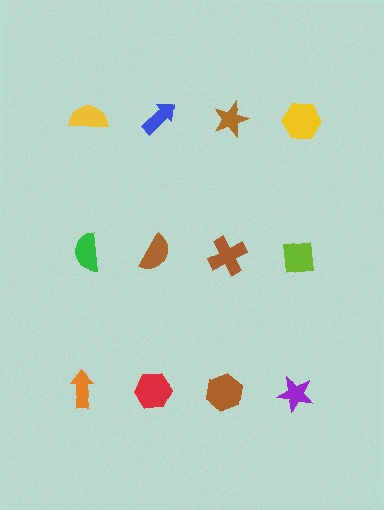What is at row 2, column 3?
A brown cross.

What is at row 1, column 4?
A yellow hexagon.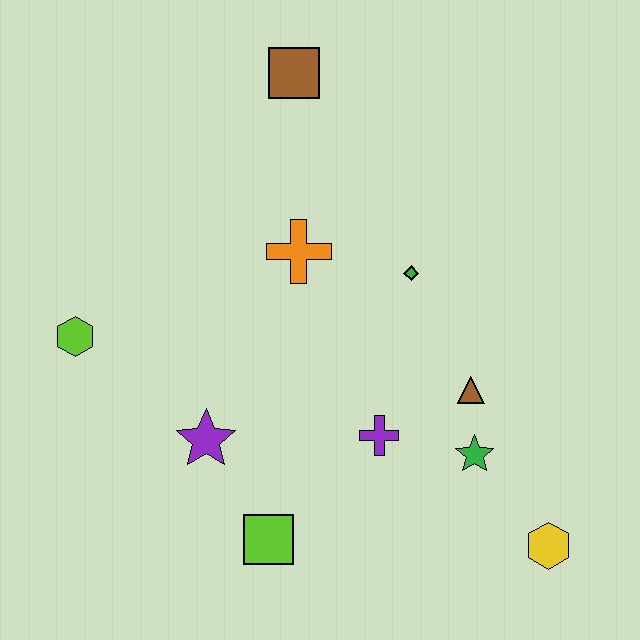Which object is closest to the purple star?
The lime square is closest to the purple star.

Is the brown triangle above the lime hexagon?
No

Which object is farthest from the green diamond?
The lime hexagon is farthest from the green diamond.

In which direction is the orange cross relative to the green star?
The orange cross is above the green star.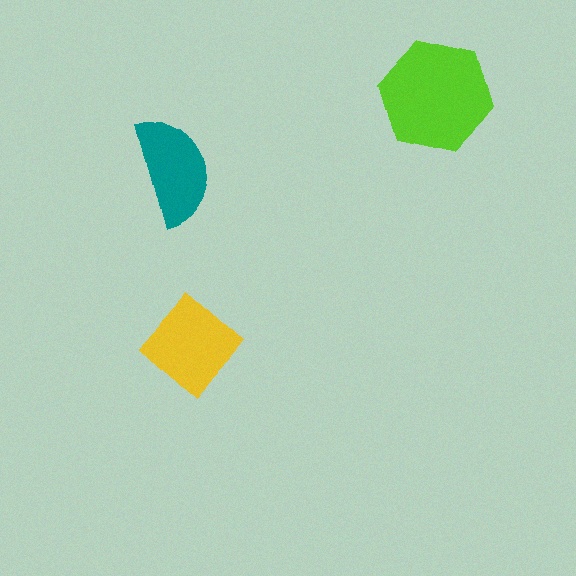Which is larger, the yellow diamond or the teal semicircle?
The yellow diamond.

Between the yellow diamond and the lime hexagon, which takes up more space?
The lime hexagon.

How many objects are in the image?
There are 3 objects in the image.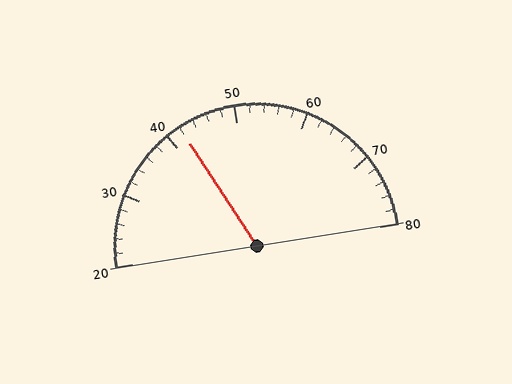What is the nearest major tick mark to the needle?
The nearest major tick mark is 40.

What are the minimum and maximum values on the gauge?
The gauge ranges from 20 to 80.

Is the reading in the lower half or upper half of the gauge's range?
The reading is in the lower half of the range (20 to 80).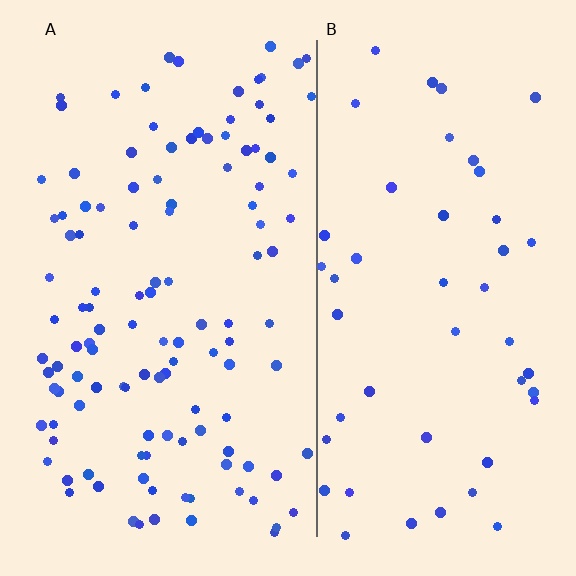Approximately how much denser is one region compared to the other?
Approximately 2.5× — region A over region B.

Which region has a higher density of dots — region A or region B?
A (the left).